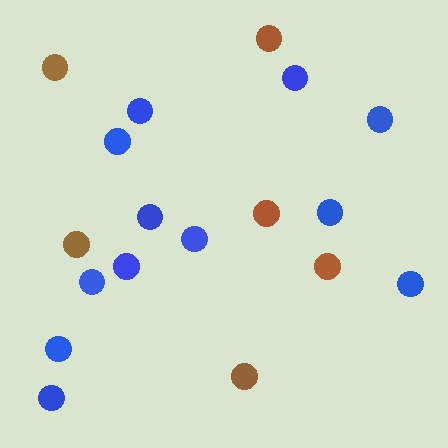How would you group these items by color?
There are 2 groups: one group of blue circles (12) and one group of brown circles (6).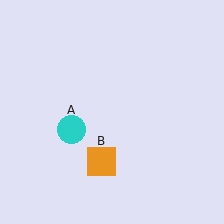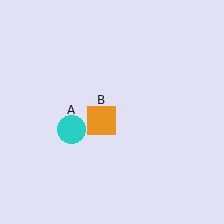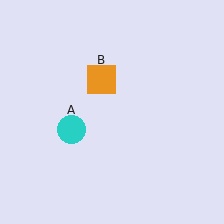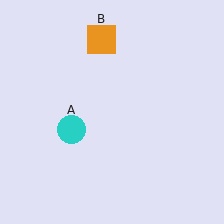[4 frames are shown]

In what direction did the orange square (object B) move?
The orange square (object B) moved up.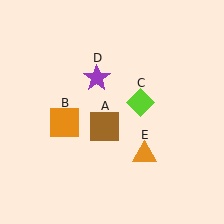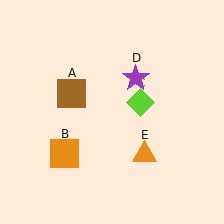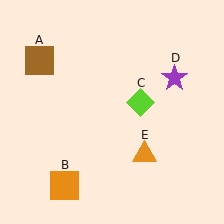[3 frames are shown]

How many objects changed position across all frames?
3 objects changed position: brown square (object A), orange square (object B), purple star (object D).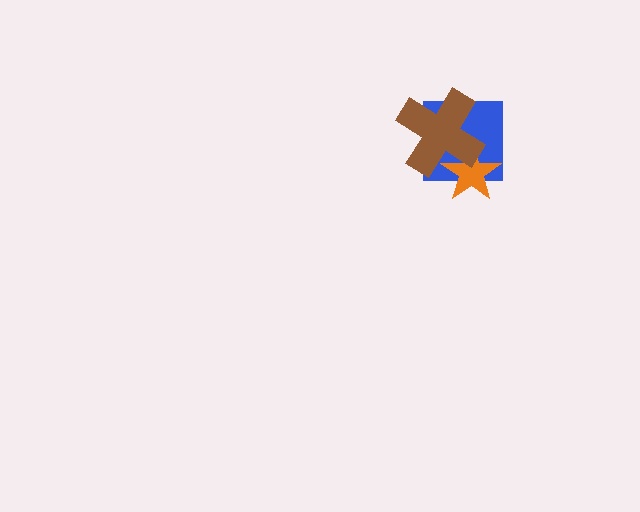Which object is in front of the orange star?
The brown cross is in front of the orange star.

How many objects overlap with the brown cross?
2 objects overlap with the brown cross.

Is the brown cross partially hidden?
No, no other shape covers it.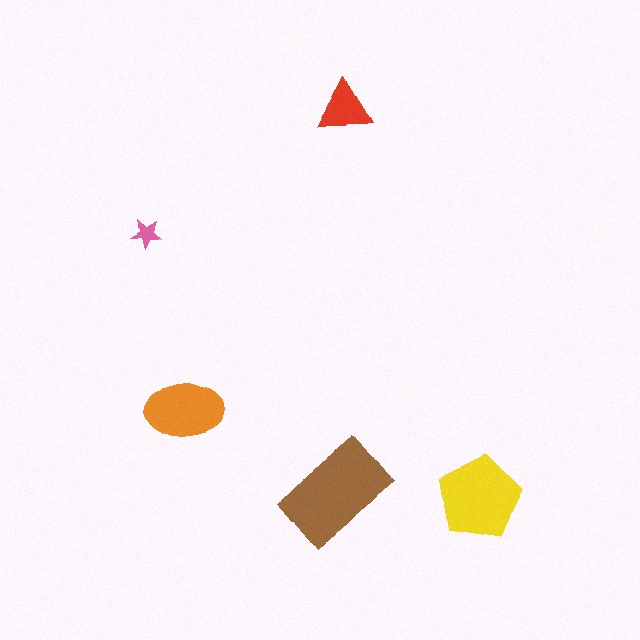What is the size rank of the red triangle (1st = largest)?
4th.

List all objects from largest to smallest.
The brown rectangle, the yellow pentagon, the orange ellipse, the red triangle, the pink star.